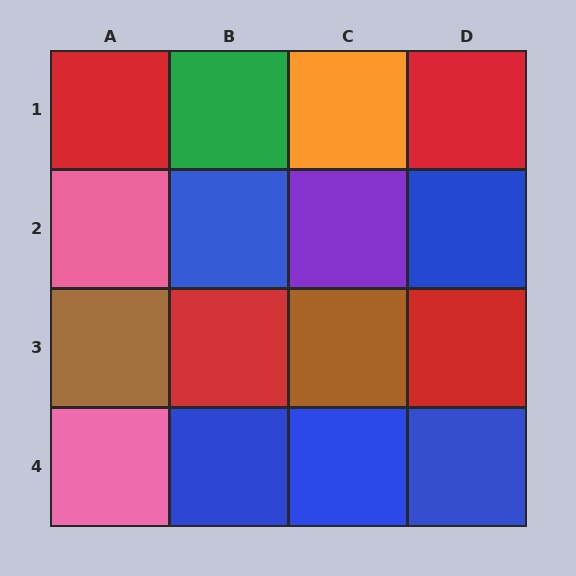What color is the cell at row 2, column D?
Blue.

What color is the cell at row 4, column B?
Blue.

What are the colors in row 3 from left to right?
Brown, red, brown, red.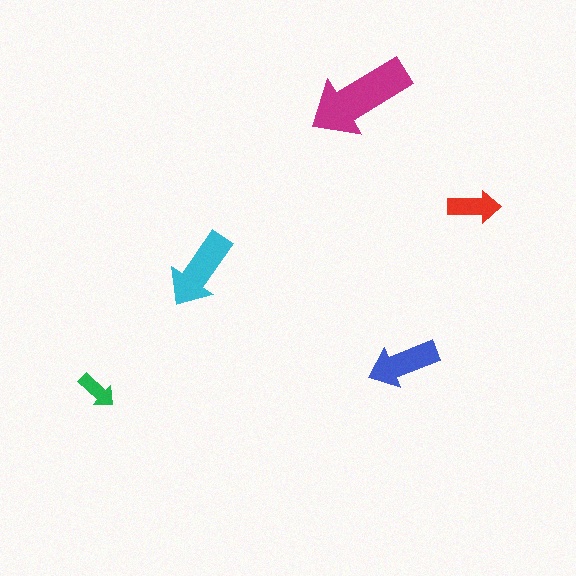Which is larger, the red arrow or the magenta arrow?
The magenta one.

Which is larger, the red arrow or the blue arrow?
The blue one.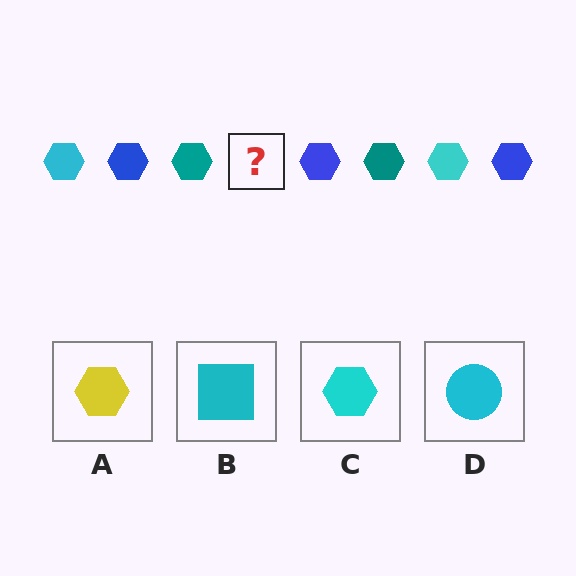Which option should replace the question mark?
Option C.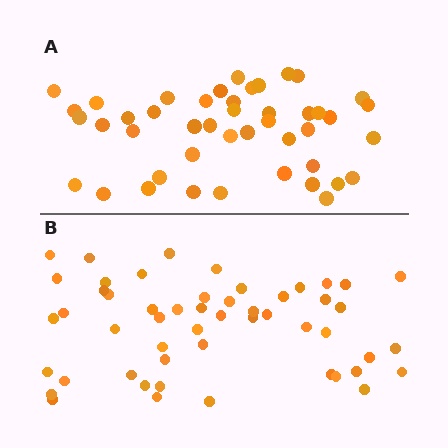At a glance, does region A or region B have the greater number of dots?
Region B (the bottom region) has more dots.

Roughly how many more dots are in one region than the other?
Region B has roughly 8 or so more dots than region A.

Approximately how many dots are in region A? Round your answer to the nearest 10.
About 40 dots. (The exact count is 45, which rounds to 40.)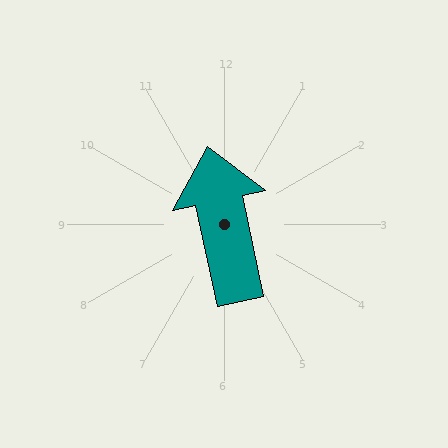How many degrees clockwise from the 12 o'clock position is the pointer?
Approximately 348 degrees.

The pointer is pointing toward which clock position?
Roughly 12 o'clock.